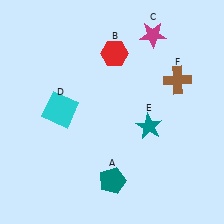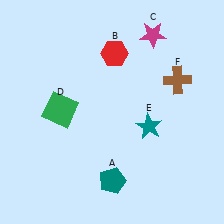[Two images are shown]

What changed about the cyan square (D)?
In Image 1, D is cyan. In Image 2, it changed to green.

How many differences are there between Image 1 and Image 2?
There is 1 difference between the two images.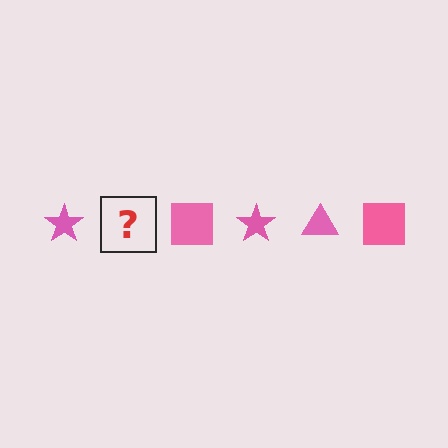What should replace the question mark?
The question mark should be replaced with a pink triangle.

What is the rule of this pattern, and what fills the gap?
The rule is that the pattern cycles through star, triangle, square shapes in pink. The gap should be filled with a pink triangle.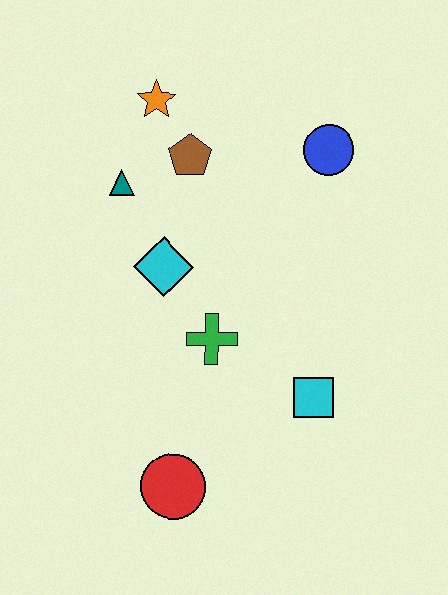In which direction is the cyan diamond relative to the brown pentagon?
The cyan diamond is below the brown pentagon.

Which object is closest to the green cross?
The cyan diamond is closest to the green cross.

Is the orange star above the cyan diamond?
Yes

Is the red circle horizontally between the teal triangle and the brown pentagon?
Yes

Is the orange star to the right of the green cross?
No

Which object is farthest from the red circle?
The orange star is farthest from the red circle.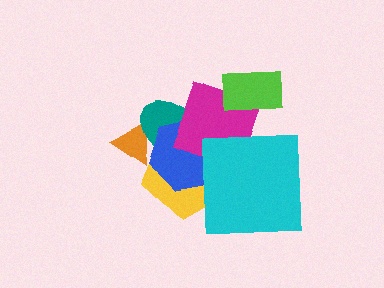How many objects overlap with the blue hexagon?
5 objects overlap with the blue hexagon.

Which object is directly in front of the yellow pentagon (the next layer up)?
The blue hexagon is directly in front of the yellow pentagon.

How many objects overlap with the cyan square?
3 objects overlap with the cyan square.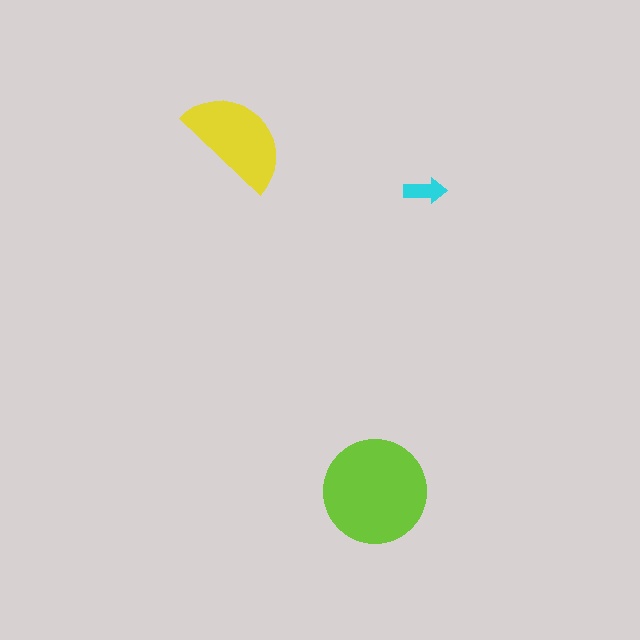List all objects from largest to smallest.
The lime circle, the yellow semicircle, the cyan arrow.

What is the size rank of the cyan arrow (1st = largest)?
3rd.